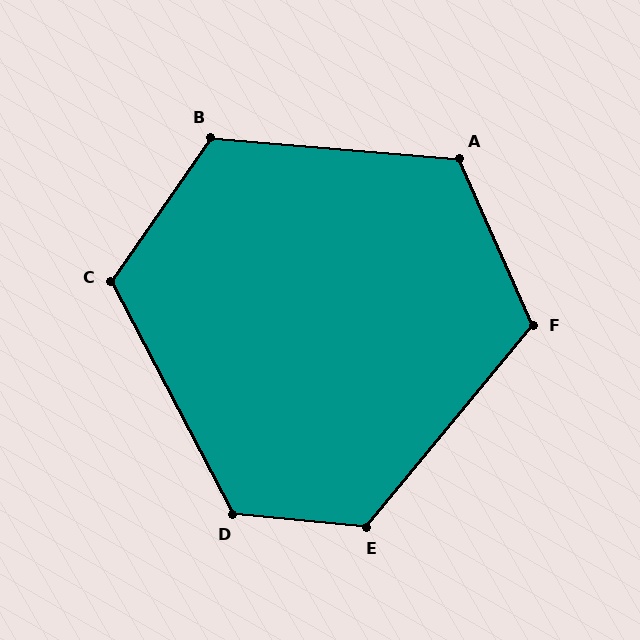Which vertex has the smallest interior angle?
F, at approximately 117 degrees.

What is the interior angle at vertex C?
Approximately 118 degrees (obtuse).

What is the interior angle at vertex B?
Approximately 120 degrees (obtuse).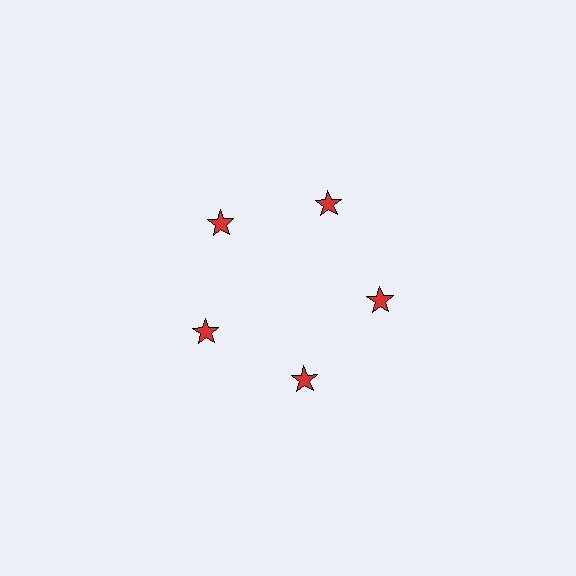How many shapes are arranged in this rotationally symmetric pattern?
There are 5 shapes, arranged in 5 groups of 1.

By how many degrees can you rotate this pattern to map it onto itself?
The pattern maps onto itself every 72 degrees of rotation.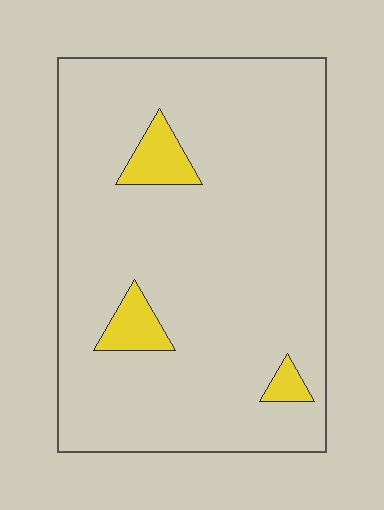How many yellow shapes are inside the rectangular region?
3.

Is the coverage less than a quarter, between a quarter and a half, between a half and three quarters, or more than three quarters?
Less than a quarter.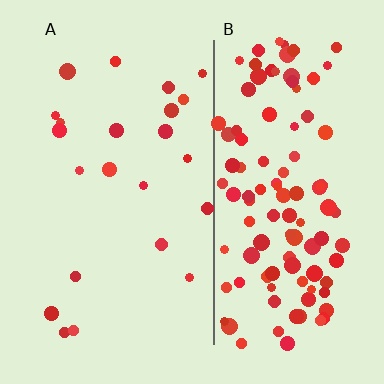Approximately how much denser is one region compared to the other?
Approximately 5.0× — region B over region A.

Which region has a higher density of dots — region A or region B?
B (the right).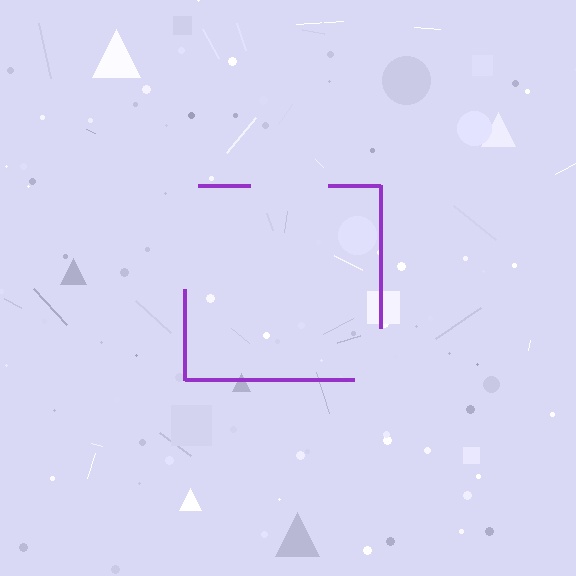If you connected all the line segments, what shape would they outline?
They would outline a square.